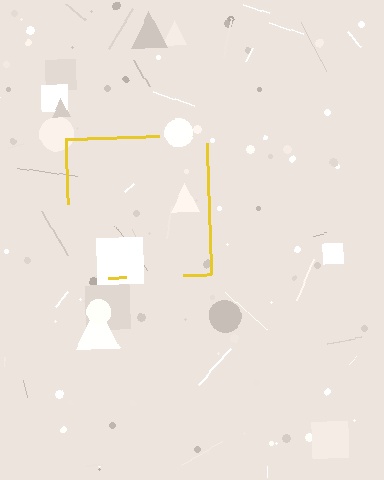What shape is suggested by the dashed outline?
The dashed outline suggests a square.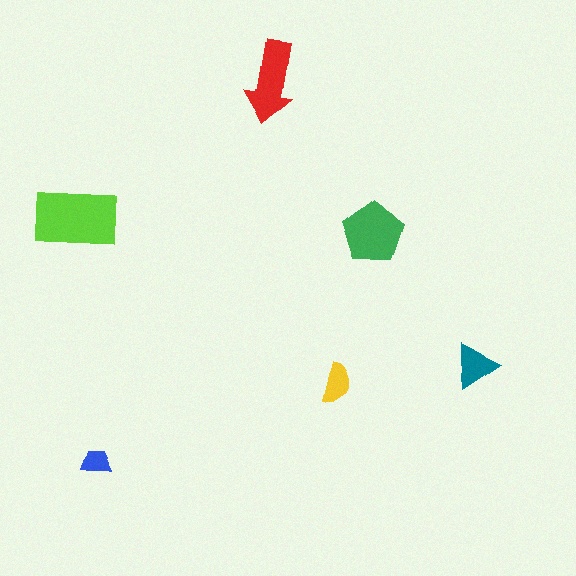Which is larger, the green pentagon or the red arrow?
The green pentagon.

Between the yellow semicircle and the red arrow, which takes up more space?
The red arrow.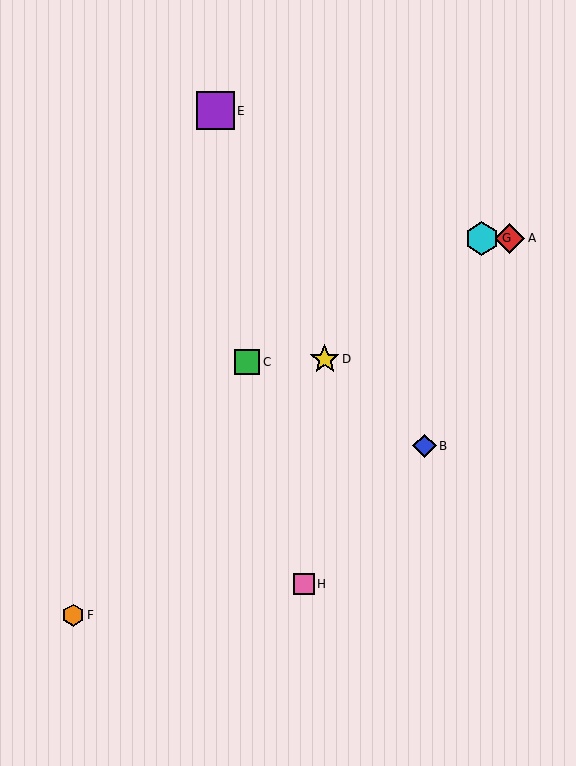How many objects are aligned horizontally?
2 objects (A, G) are aligned horizontally.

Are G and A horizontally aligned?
Yes, both are at y≈238.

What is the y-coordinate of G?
Object G is at y≈238.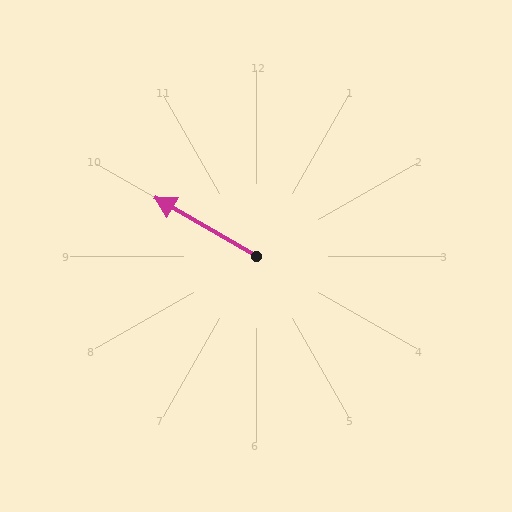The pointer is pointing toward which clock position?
Roughly 10 o'clock.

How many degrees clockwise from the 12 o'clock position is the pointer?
Approximately 300 degrees.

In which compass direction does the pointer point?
Northwest.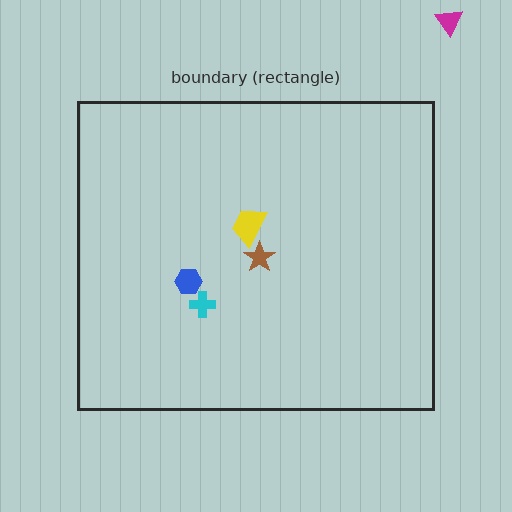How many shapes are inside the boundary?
4 inside, 1 outside.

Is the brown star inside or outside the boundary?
Inside.